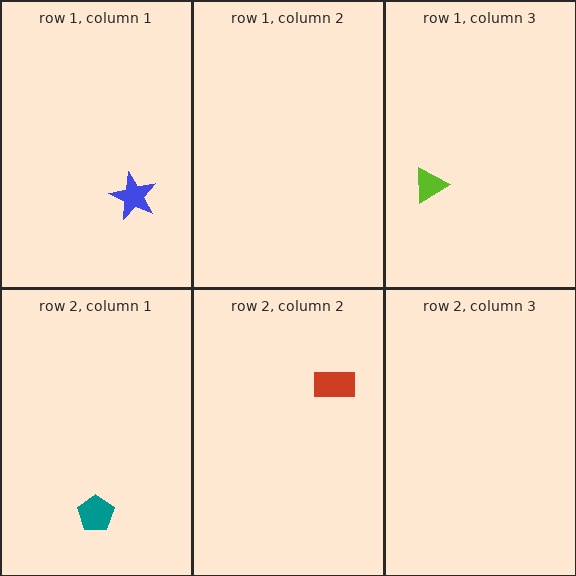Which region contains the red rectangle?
The row 2, column 2 region.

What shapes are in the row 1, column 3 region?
The lime triangle.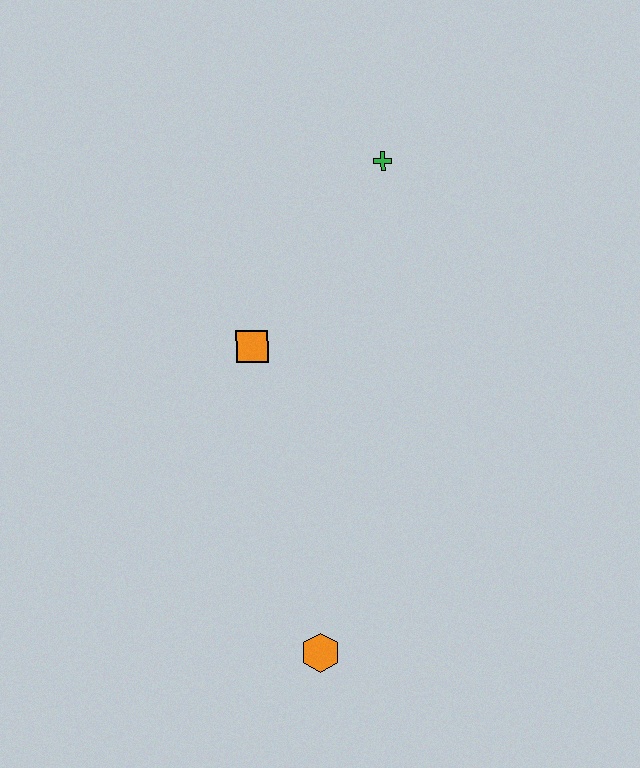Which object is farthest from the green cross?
The orange hexagon is farthest from the green cross.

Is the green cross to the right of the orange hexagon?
Yes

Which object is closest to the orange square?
The green cross is closest to the orange square.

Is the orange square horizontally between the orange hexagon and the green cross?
No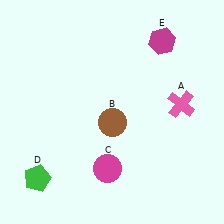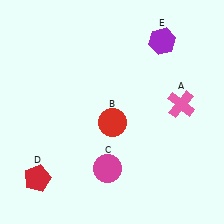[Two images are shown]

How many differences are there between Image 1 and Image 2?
There are 3 differences between the two images.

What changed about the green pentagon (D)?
In Image 1, D is green. In Image 2, it changed to red.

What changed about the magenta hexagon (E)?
In Image 1, E is magenta. In Image 2, it changed to purple.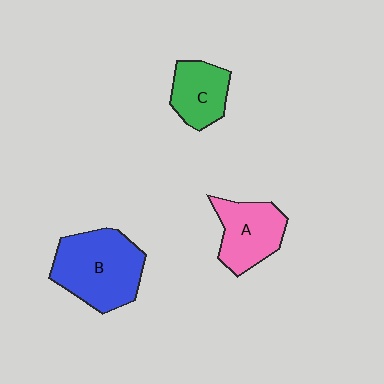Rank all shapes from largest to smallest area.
From largest to smallest: B (blue), A (pink), C (green).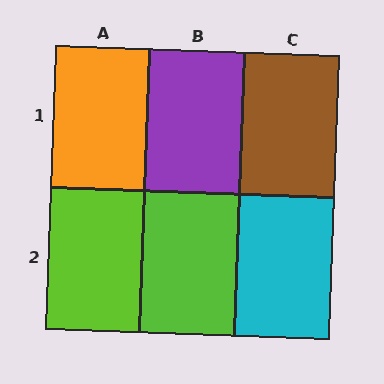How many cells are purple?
1 cell is purple.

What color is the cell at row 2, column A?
Lime.